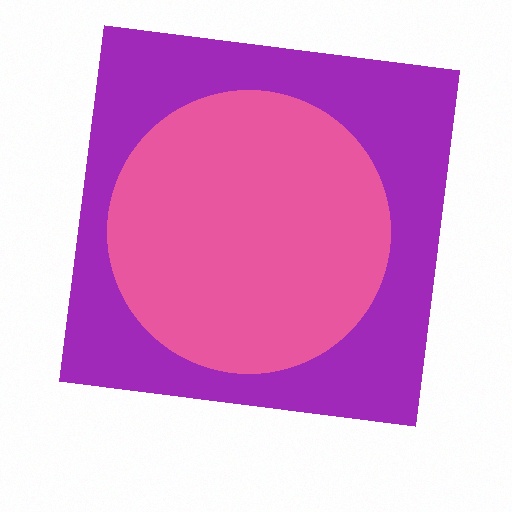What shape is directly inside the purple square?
The pink circle.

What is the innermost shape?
The pink circle.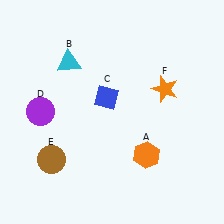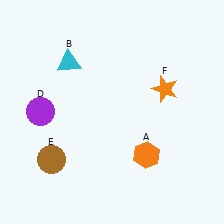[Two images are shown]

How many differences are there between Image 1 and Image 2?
There is 1 difference between the two images.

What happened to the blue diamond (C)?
The blue diamond (C) was removed in Image 2. It was in the top-left area of Image 1.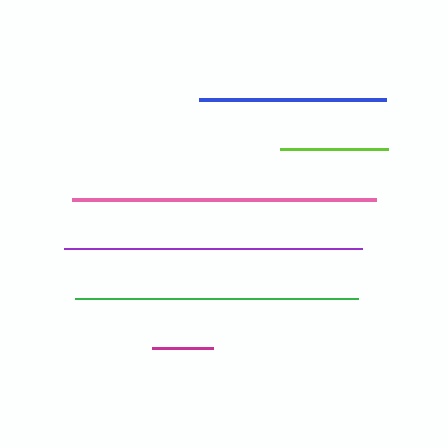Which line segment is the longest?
The pink line is the longest at approximately 304 pixels.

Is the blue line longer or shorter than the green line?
The green line is longer than the blue line.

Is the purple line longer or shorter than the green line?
The purple line is longer than the green line.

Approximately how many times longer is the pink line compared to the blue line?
The pink line is approximately 1.6 times the length of the blue line.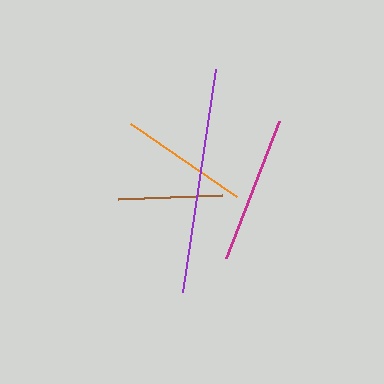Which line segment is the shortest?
The brown line is the shortest at approximately 104 pixels.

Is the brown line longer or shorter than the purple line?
The purple line is longer than the brown line.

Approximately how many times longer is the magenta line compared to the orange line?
The magenta line is approximately 1.1 times the length of the orange line.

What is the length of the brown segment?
The brown segment is approximately 104 pixels long.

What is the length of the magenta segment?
The magenta segment is approximately 147 pixels long.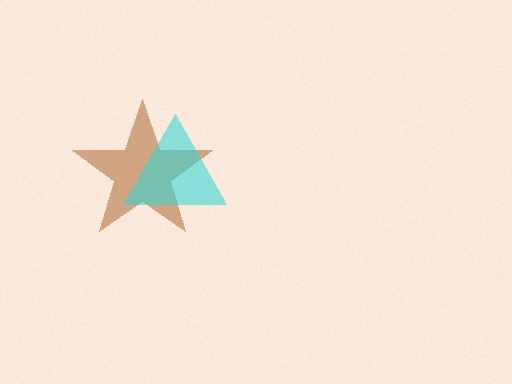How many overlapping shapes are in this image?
There are 2 overlapping shapes in the image.